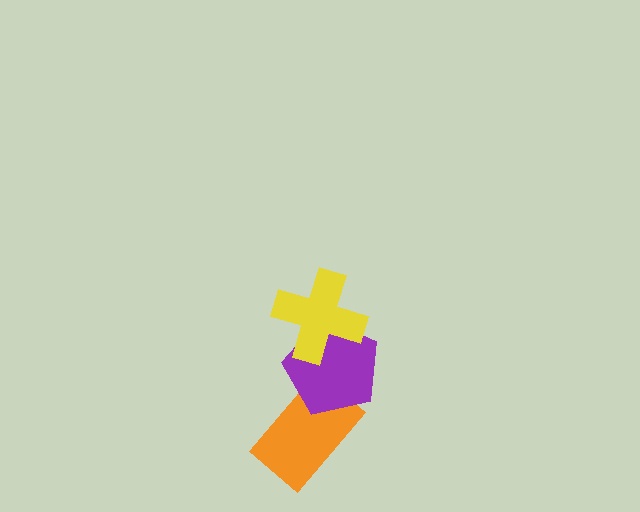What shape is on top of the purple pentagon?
The yellow cross is on top of the purple pentagon.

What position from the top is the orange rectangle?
The orange rectangle is 3rd from the top.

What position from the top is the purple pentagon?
The purple pentagon is 2nd from the top.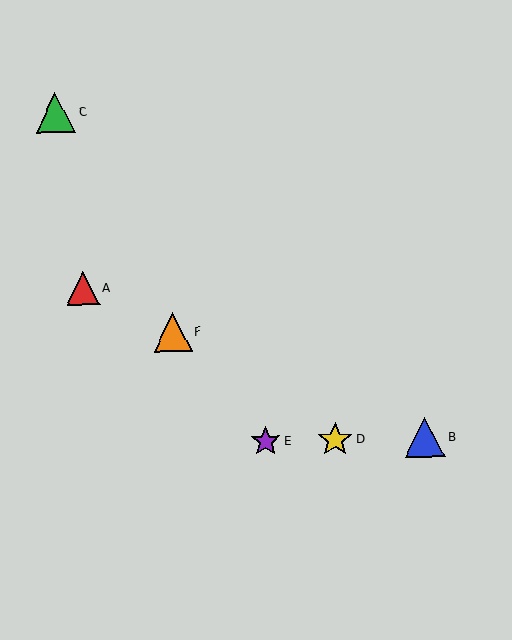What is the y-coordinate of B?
Object B is at y≈437.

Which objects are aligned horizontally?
Objects B, D, E are aligned horizontally.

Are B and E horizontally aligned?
Yes, both are at y≈437.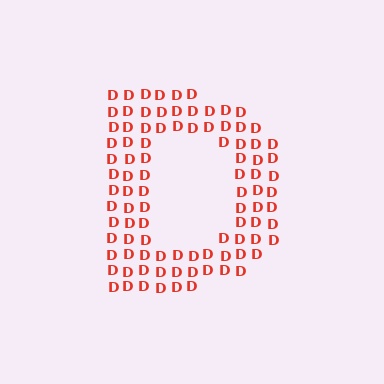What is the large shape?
The large shape is the letter D.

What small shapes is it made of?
It is made of small letter D's.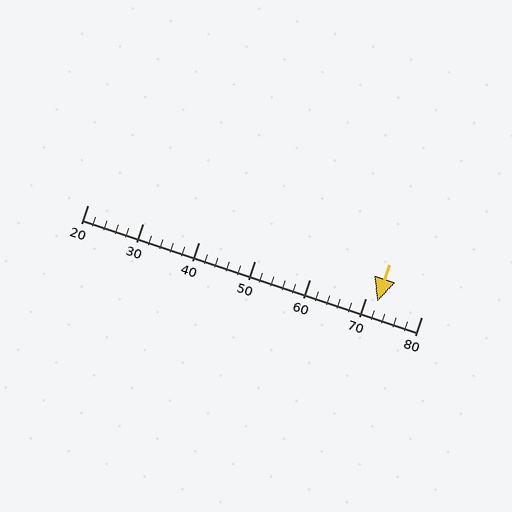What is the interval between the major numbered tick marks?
The major tick marks are spaced 10 units apart.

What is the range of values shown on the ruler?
The ruler shows values from 20 to 80.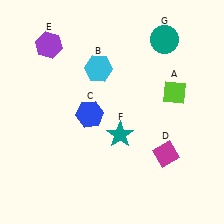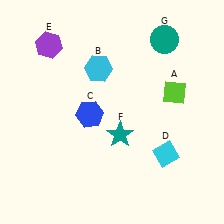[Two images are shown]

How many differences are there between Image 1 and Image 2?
There is 1 difference between the two images.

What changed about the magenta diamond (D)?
In Image 1, D is magenta. In Image 2, it changed to cyan.